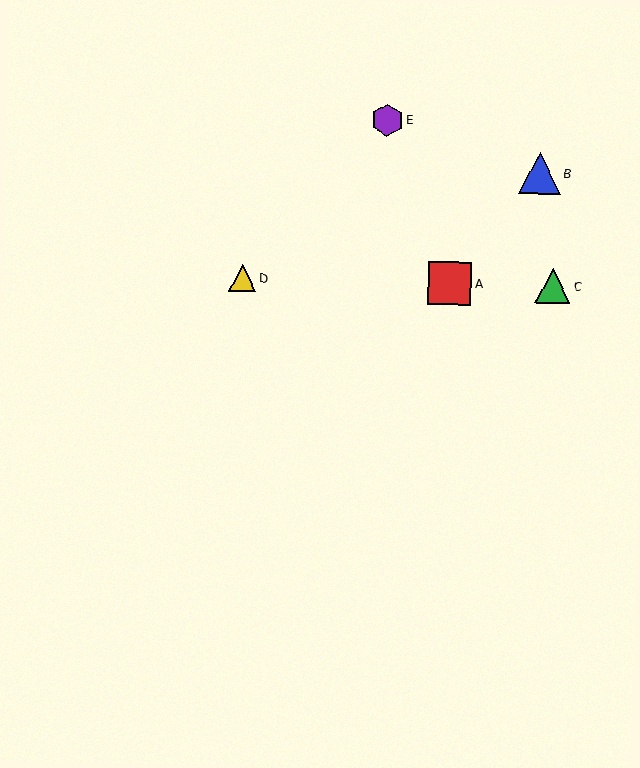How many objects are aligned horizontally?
3 objects (A, C, D) are aligned horizontally.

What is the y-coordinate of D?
Object D is at y≈278.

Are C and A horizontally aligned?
Yes, both are at y≈286.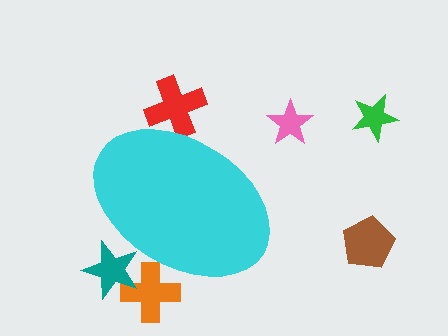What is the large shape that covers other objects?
A cyan ellipse.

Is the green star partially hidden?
No, the green star is fully visible.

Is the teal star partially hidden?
Yes, the teal star is partially hidden behind the cyan ellipse.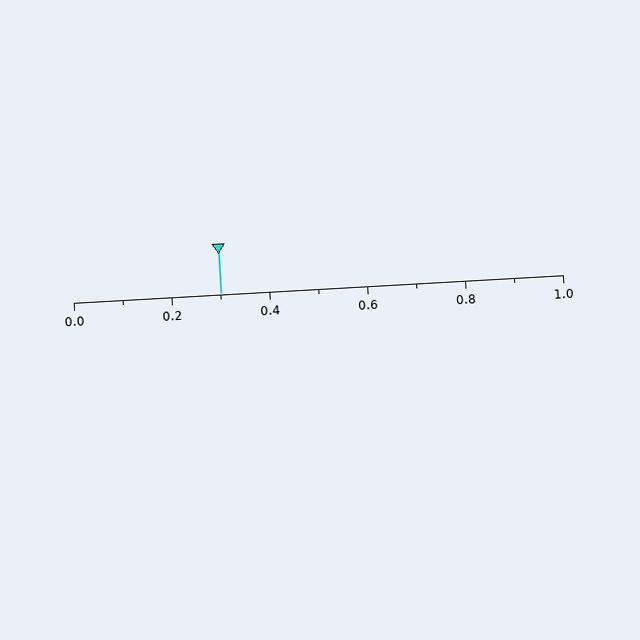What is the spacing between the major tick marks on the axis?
The major ticks are spaced 0.2 apart.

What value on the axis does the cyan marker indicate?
The marker indicates approximately 0.3.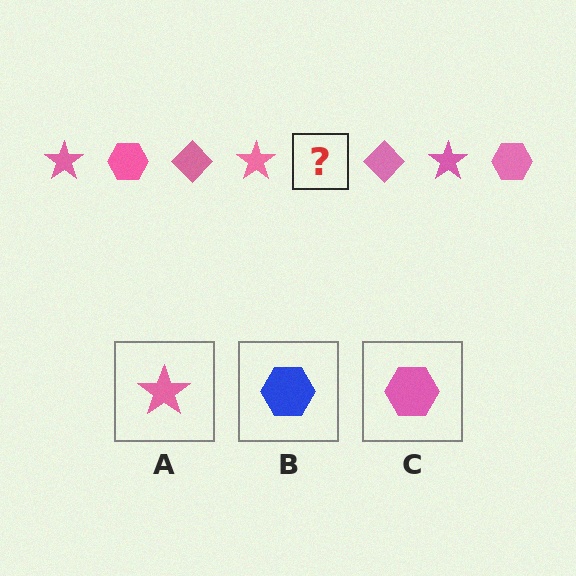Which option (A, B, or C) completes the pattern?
C.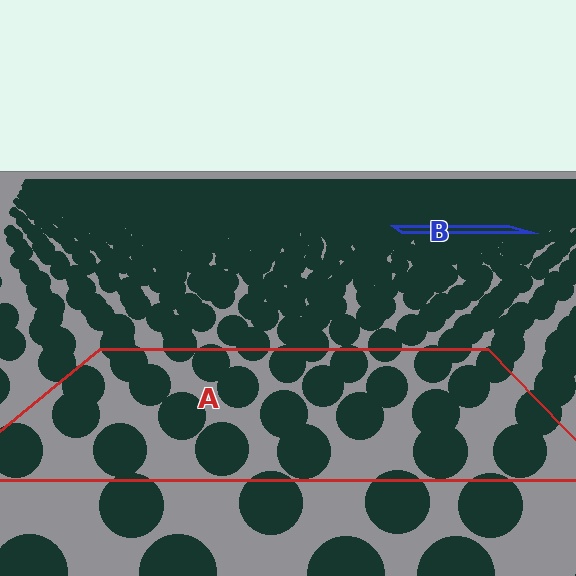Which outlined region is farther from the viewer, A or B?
Region B is farther from the viewer — the texture elements inside it appear smaller and more densely packed.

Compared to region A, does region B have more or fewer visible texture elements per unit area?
Region B has more texture elements per unit area — they are packed more densely because it is farther away.